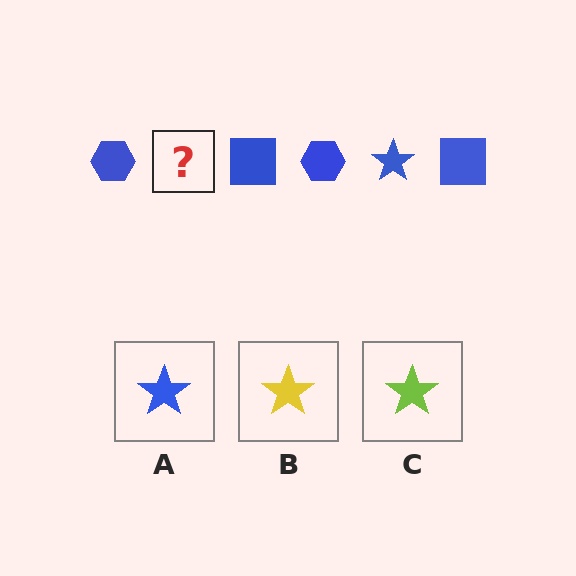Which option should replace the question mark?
Option A.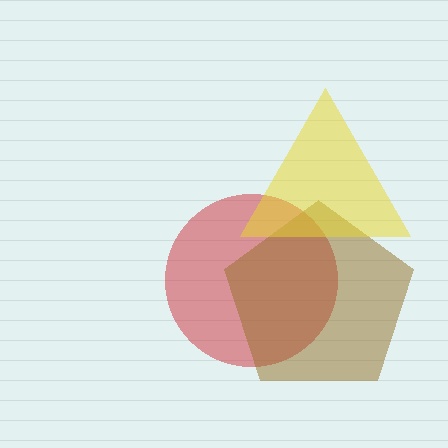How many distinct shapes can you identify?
There are 3 distinct shapes: a red circle, a brown pentagon, a yellow triangle.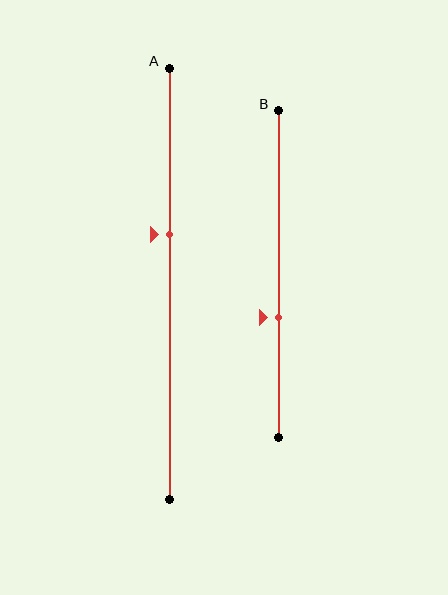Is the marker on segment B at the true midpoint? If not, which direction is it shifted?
No, the marker on segment B is shifted downward by about 13% of the segment length.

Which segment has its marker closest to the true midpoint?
Segment A has its marker closest to the true midpoint.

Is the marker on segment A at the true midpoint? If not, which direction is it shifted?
No, the marker on segment A is shifted upward by about 11% of the segment length.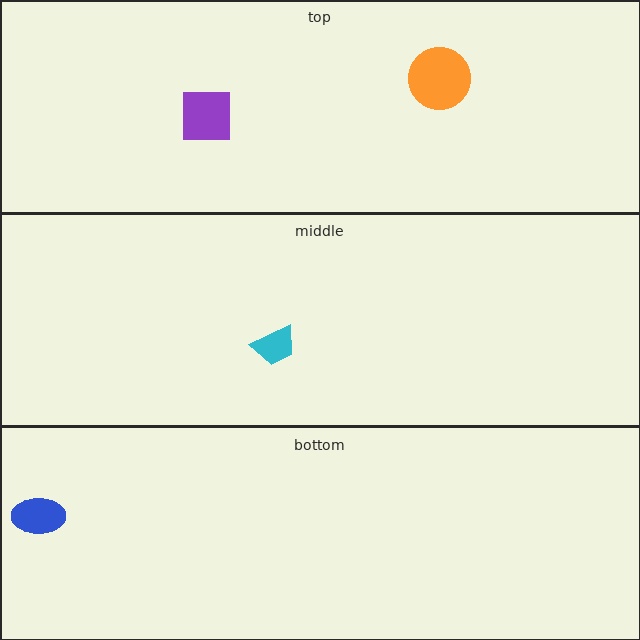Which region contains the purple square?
The top region.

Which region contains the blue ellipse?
The bottom region.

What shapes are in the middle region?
The cyan trapezoid.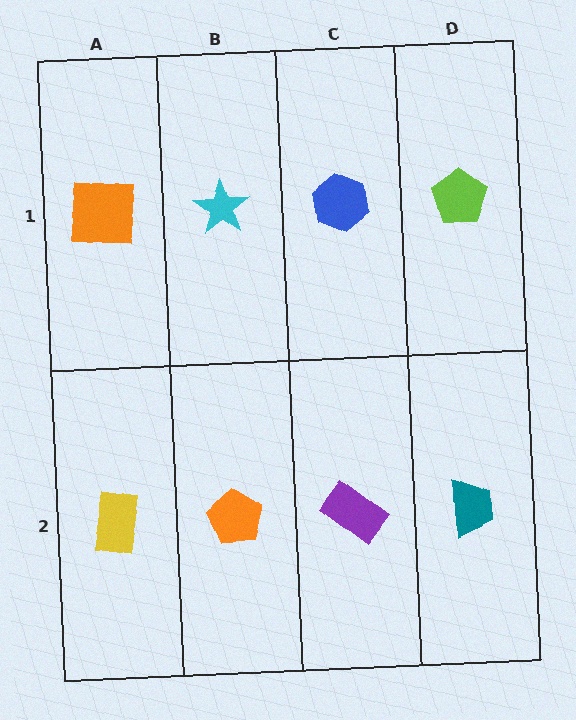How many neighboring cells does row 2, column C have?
3.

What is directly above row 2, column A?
An orange square.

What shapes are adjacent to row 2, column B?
A cyan star (row 1, column B), a yellow rectangle (row 2, column A), a purple rectangle (row 2, column C).